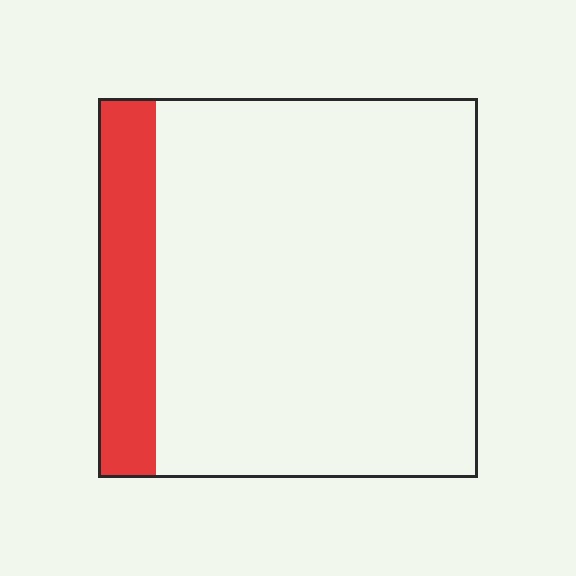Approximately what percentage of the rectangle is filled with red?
Approximately 15%.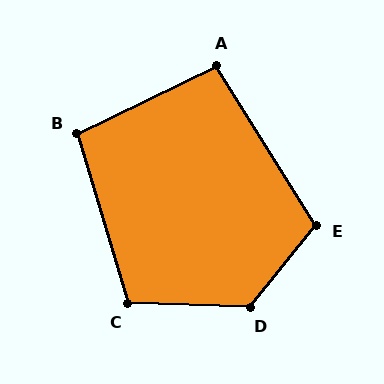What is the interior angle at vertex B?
Approximately 100 degrees (obtuse).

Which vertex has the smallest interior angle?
A, at approximately 96 degrees.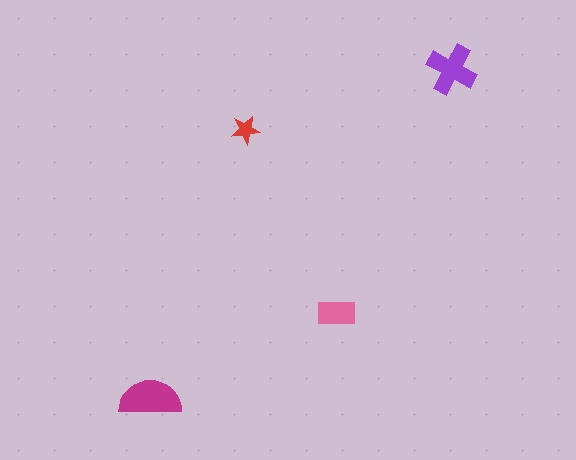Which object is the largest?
The magenta semicircle.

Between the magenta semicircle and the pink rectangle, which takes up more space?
The magenta semicircle.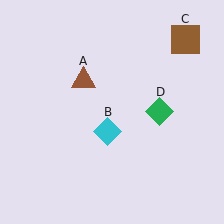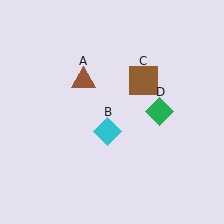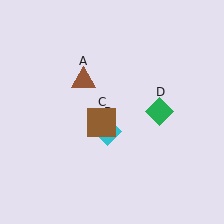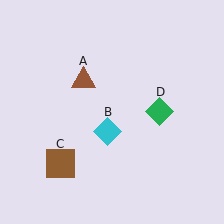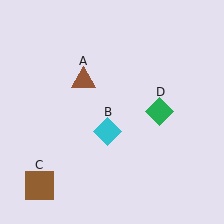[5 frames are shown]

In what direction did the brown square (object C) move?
The brown square (object C) moved down and to the left.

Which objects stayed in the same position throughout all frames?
Brown triangle (object A) and cyan diamond (object B) and green diamond (object D) remained stationary.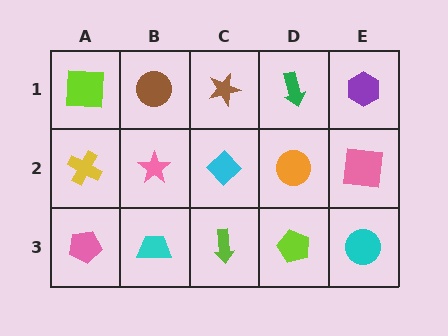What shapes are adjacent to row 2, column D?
A green arrow (row 1, column D), a lime pentagon (row 3, column D), a cyan diamond (row 2, column C), a pink square (row 2, column E).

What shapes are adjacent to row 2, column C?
A brown star (row 1, column C), a lime arrow (row 3, column C), a pink star (row 2, column B), an orange circle (row 2, column D).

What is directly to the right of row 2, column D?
A pink square.